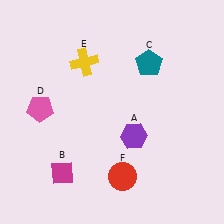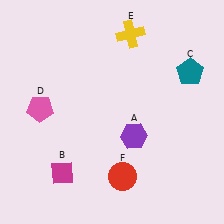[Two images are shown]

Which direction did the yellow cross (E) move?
The yellow cross (E) moved right.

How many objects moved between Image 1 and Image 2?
2 objects moved between the two images.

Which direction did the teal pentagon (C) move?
The teal pentagon (C) moved right.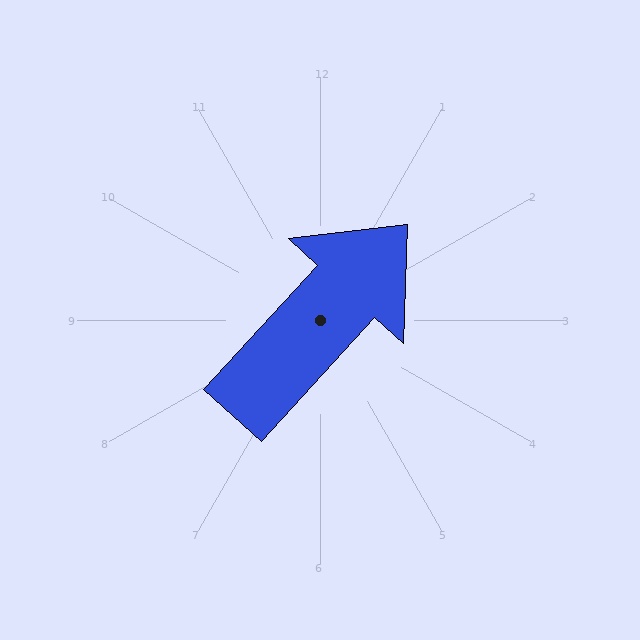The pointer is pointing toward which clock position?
Roughly 1 o'clock.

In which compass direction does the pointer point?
Northeast.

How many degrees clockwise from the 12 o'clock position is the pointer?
Approximately 43 degrees.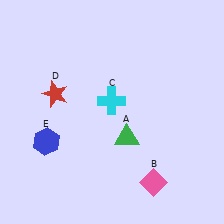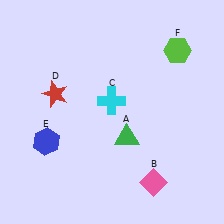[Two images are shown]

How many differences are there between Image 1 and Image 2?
There is 1 difference between the two images.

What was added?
A lime hexagon (F) was added in Image 2.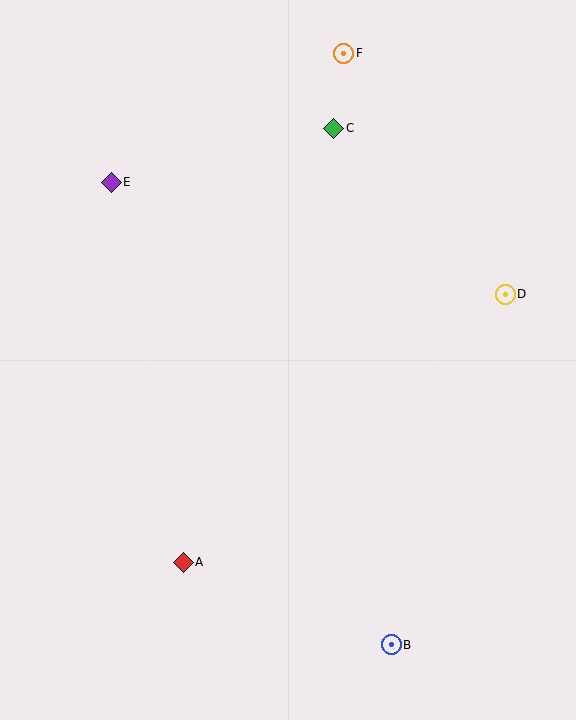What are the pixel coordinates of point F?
Point F is at (344, 53).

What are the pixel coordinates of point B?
Point B is at (391, 645).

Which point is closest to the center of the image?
Point D at (505, 294) is closest to the center.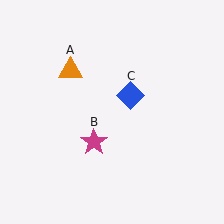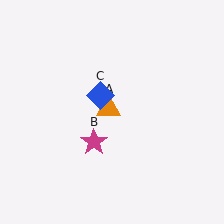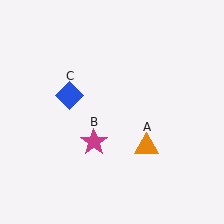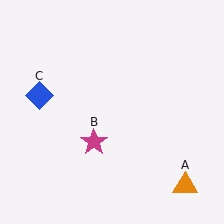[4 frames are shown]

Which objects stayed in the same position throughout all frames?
Magenta star (object B) remained stationary.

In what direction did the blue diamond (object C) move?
The blue diamond (object C) moved left.